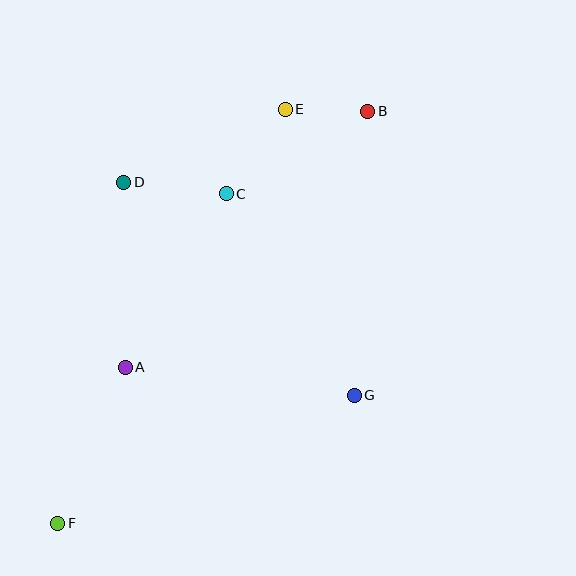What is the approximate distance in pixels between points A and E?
The distance between A and E is approximately 303 pixels.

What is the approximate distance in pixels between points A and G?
The distance between A and G is approximately 230 pixels.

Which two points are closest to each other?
Points B and E are closest to each other.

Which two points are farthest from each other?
Points B and F are farthest from each other.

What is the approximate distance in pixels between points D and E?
The distance between D and E is approximately 177 pixels.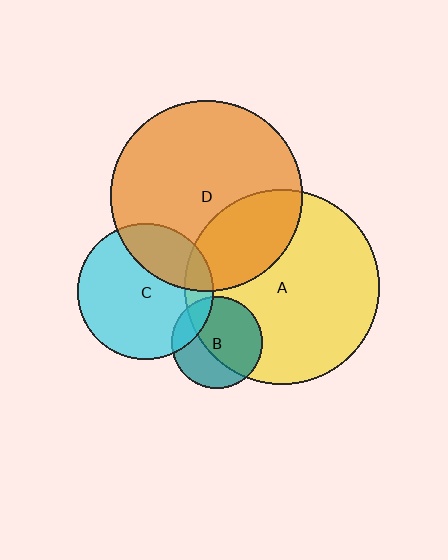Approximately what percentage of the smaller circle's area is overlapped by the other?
Approximately 60%.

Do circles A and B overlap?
Yes.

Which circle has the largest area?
Circle A (yellow).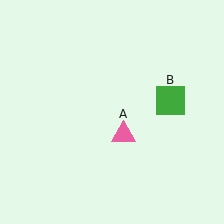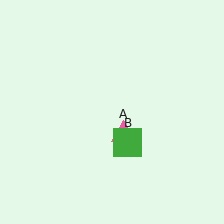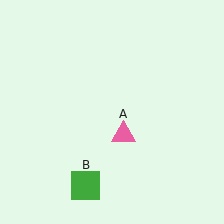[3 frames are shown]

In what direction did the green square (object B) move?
The green square (object B) moved down and to the left.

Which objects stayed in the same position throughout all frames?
Pink triangle (object A) remained stationary.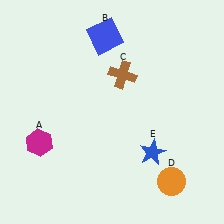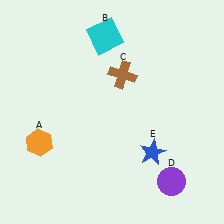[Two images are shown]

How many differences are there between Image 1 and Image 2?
There are 3 differences between the two images.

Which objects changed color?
A changed from magenta to orange. B changed from blue to cyan. D changed from orange to purple.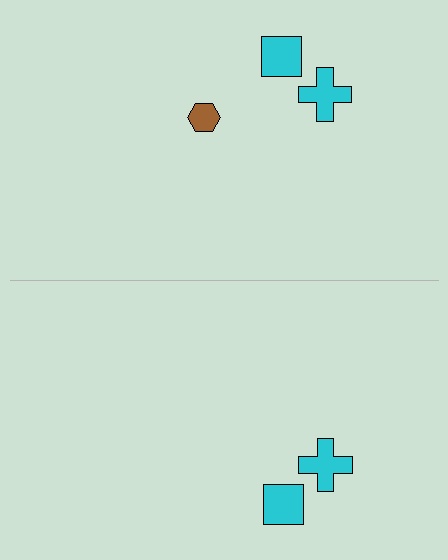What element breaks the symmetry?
A brown hexagon is missing from the bottom side.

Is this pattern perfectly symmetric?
No, the pattern is not perfectly symmetric. A brown hexagon is missing from the bottom side.